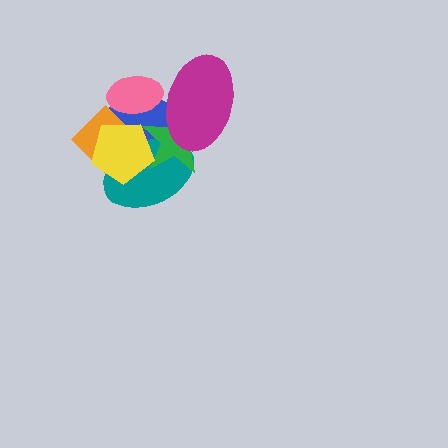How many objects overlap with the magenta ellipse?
4 objects overlap with the magenta ellipse.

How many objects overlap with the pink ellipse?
3 objects overlap with the pink ellipse.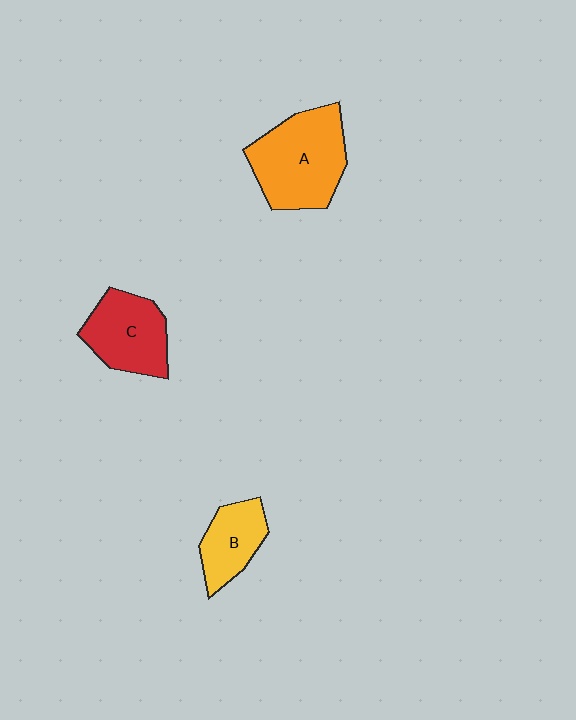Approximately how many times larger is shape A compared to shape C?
Approximately 1.4 times.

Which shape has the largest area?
Shape A (orange).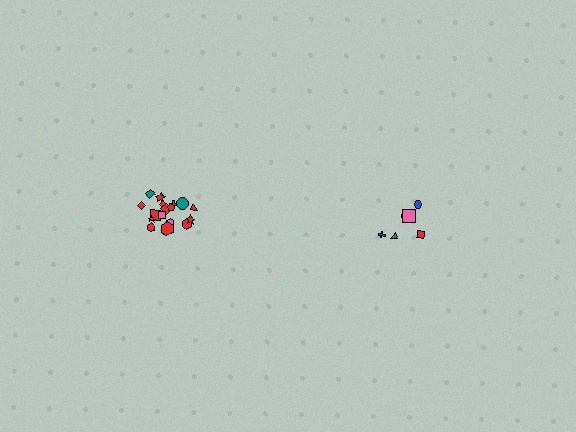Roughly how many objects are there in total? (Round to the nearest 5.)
Roughly 25 objects in total.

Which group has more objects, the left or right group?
The left group.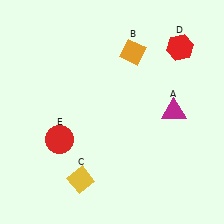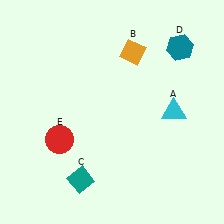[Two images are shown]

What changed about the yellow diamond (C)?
In Image 1, C is yellow. In Image 2, it changed to teal.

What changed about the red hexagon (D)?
In Image 1, D is red. In Image 2, it changed to teal.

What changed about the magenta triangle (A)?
In Image 1, A is magenta. In Image 2, it changed to cyan.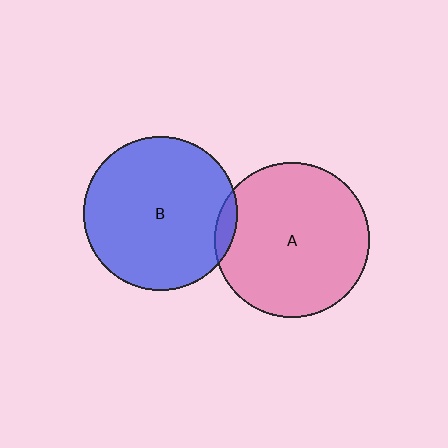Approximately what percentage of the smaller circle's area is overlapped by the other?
Approximately 5%.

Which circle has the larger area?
Circle A (pink).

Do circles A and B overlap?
Yes.